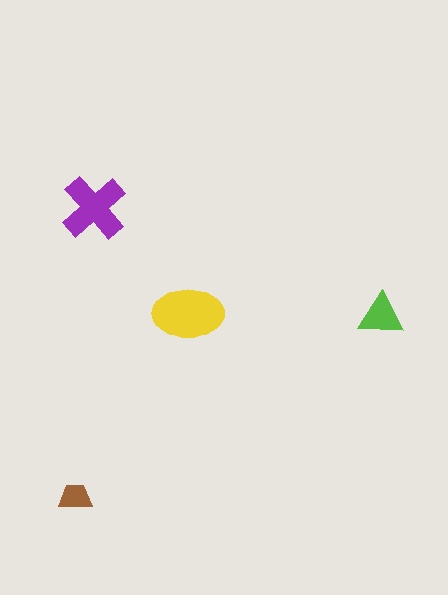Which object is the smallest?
The brown trapezoid.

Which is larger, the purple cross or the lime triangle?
The purple cross.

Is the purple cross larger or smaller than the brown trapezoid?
Larger.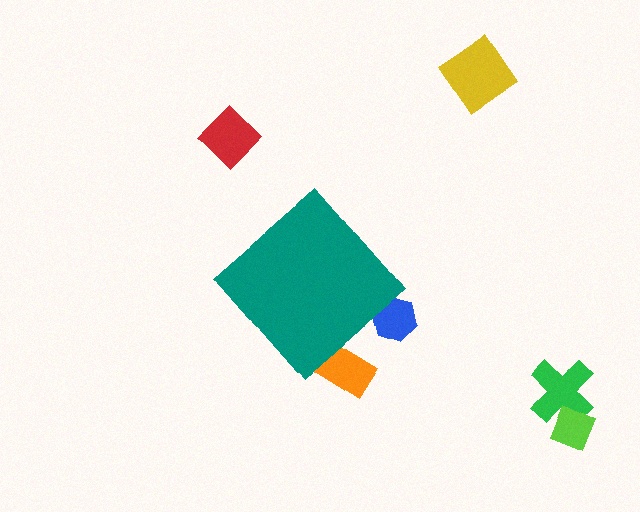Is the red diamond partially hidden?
No, the red diamond is fully visible.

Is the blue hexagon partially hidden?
Yes, the blue hexagon is partially hidden behind the teal diamond.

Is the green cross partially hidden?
No, the green cross is fully visible.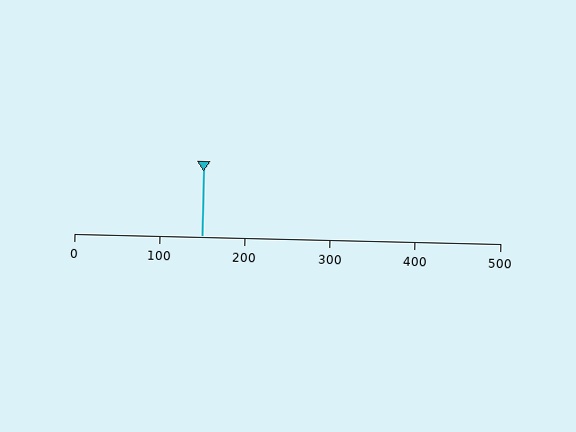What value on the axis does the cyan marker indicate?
The marker indicates approximately 150.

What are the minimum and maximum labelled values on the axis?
The axis runs from 0 to 500.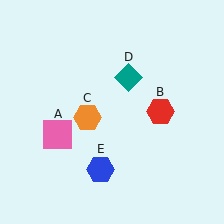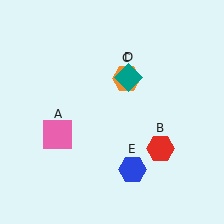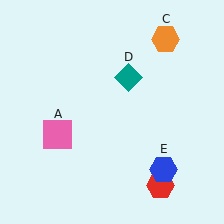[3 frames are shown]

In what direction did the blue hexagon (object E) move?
The blue hexagon (object E) moved right.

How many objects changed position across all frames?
3 objects changed position: red hexagon (object B), orange hexagon (object C), blue hexagon (object E).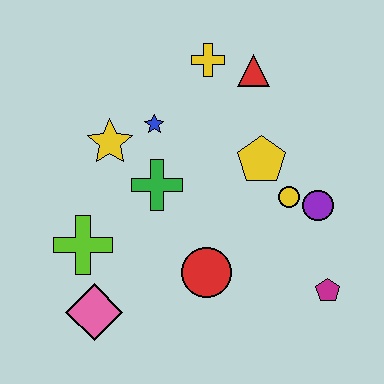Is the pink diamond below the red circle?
Yes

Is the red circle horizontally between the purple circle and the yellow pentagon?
No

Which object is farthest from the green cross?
The magenta pentagon is farthest from the green cross.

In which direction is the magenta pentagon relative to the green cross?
The magenta pentagon is to the right of the green cross.